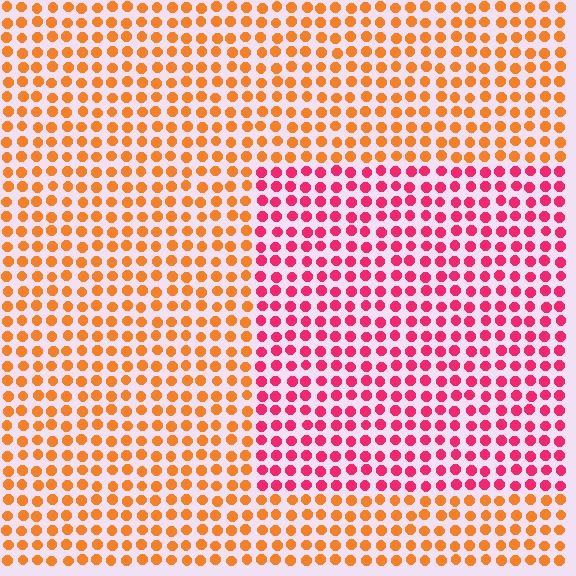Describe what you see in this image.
The image is filled with small orange elements in a uniform arrangement. A rectangle-shaped region is visible where the elements are tinted to a slightly different hue, forming a subtle color boundary.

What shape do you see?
I see a rectangle.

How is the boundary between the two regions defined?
The boundary is defined purely by a slight shift in hue (about 47 degrees). Spacing, size, and orientation are identical on both sides.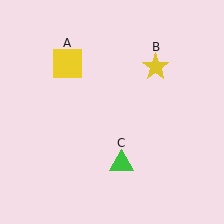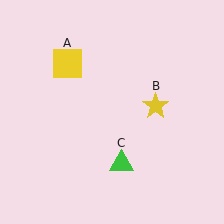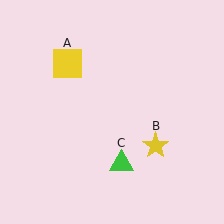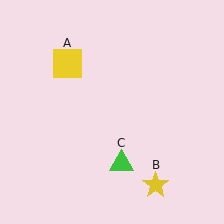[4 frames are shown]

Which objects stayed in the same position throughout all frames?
Yellow square (object A) and green triangle (object C) remained stationary.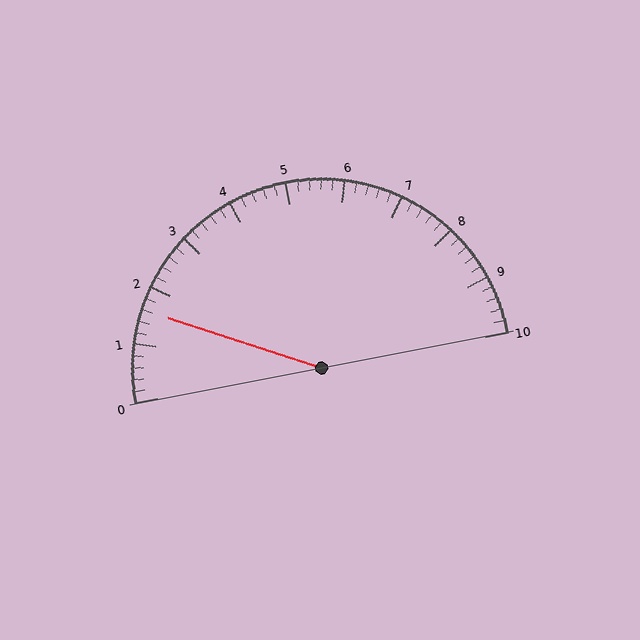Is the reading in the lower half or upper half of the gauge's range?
The reading is in the lower half of the range (0 to 10).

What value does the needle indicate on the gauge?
The needle indicates approximately 1.6.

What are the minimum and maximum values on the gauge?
The gauge ranges from 0 to 10.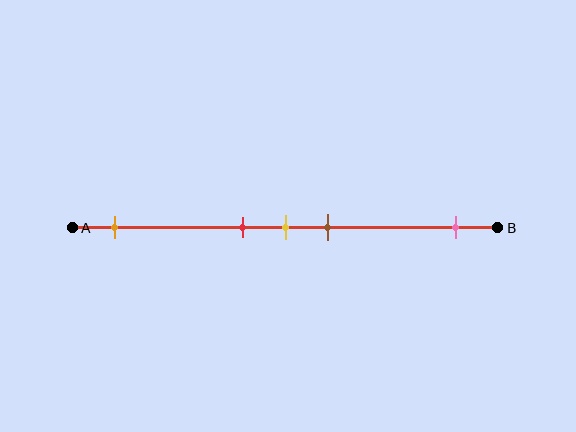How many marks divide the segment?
There are 5 marks dividing the segment.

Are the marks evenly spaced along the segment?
No, the marks are not evenly spaced.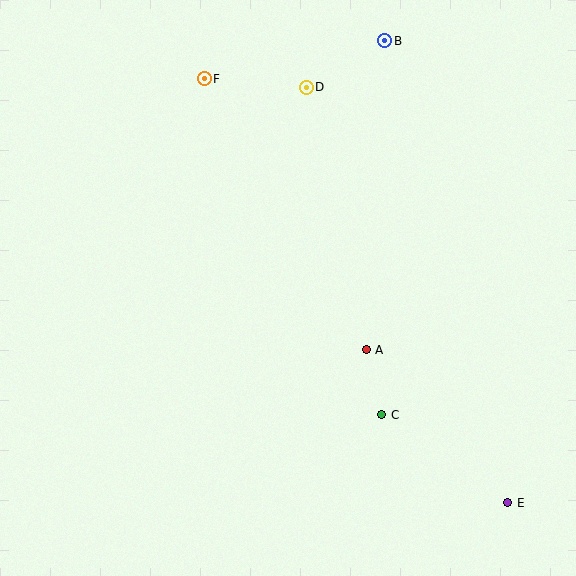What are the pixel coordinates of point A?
Point A is at (366, 350).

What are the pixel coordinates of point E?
Point E is at (508, 503).